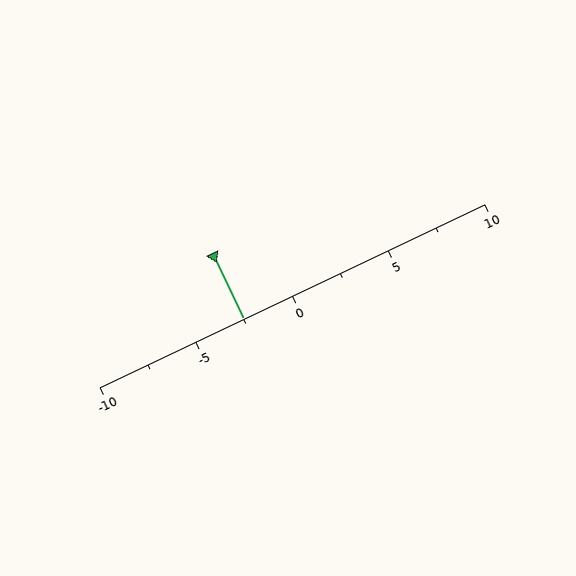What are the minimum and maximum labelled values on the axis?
The axis runs from -10 to 10.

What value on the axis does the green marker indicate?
The marker indicates approximately -2.5.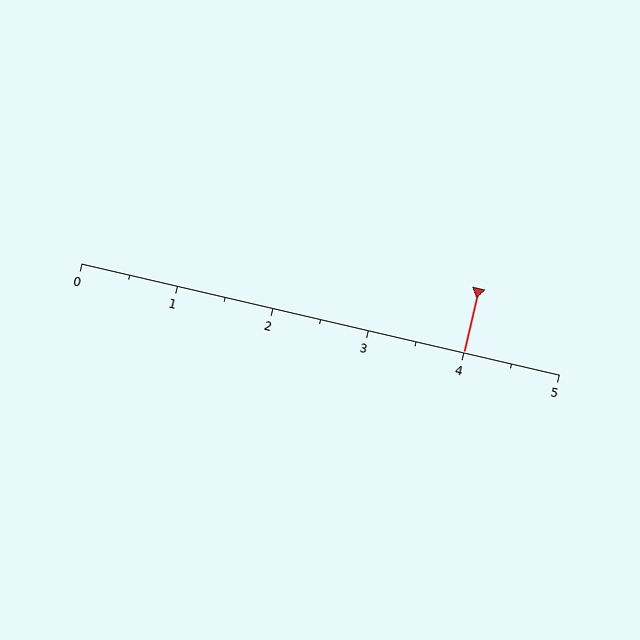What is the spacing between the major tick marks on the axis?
The major ticks are spaced 1 apart.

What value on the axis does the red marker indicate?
The marker indicates approximately 4.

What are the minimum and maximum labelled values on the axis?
The axis runs from 0 to 5.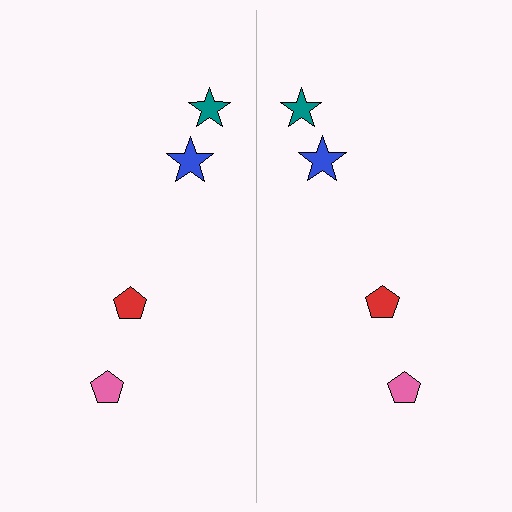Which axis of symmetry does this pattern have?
The pattern has a vertical axis of symmetry running through the center of the image.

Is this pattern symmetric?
Yes, this pattern has bilateral (reflection) symmetry.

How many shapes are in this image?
There are 8 shapes in this image.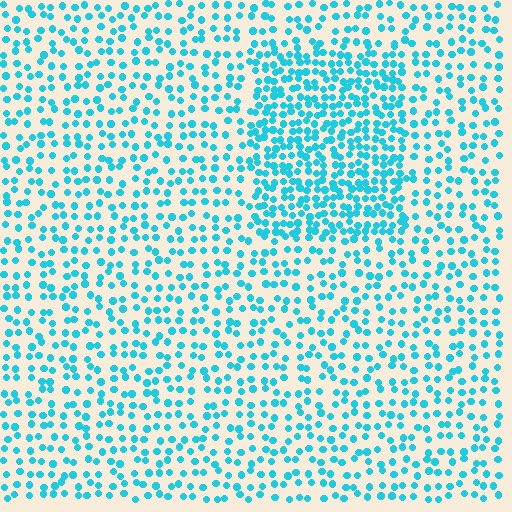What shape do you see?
I see a rectangle.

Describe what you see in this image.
The image contains small cyan elements arranged at two different densities. A rectangle-shaped region is visible where the elements are more densely packed than the surrounding area.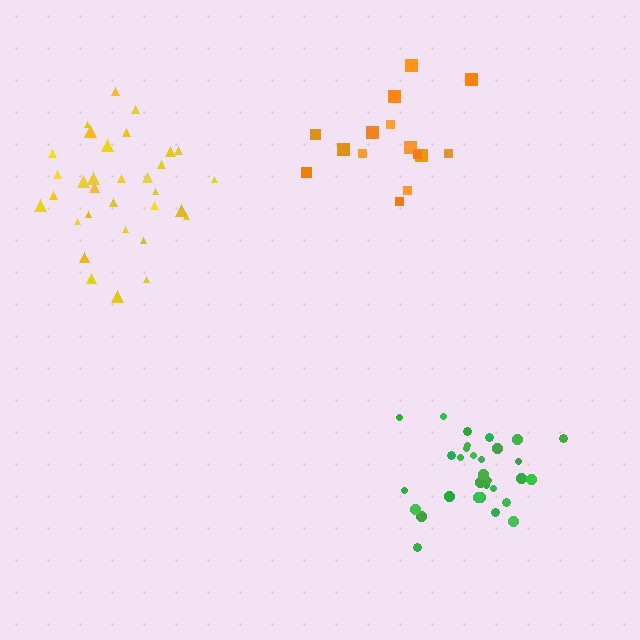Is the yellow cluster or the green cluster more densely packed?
Green.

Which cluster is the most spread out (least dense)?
Orange.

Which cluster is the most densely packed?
Green.